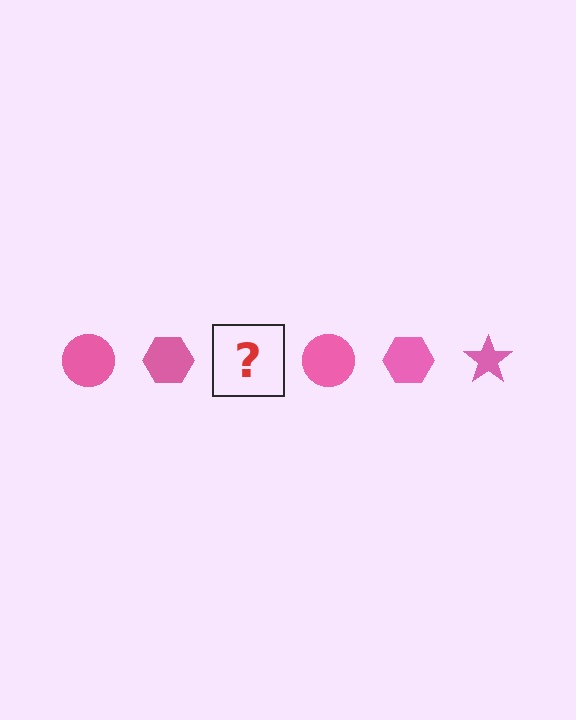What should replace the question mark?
The question mark should be replaced with a pink star.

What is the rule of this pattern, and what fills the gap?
The rule is that the pattern cycles through circle, hexagon, star shapes in pink. The gap should be filled with a pink star.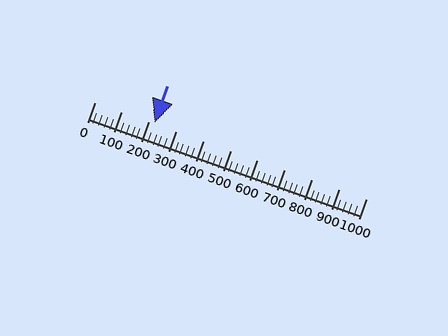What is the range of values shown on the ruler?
The ruler shows values from 0 to 1000.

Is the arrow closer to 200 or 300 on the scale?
The arrow is closer to 200.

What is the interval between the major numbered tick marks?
The major tick marks are spaced 100 units apart.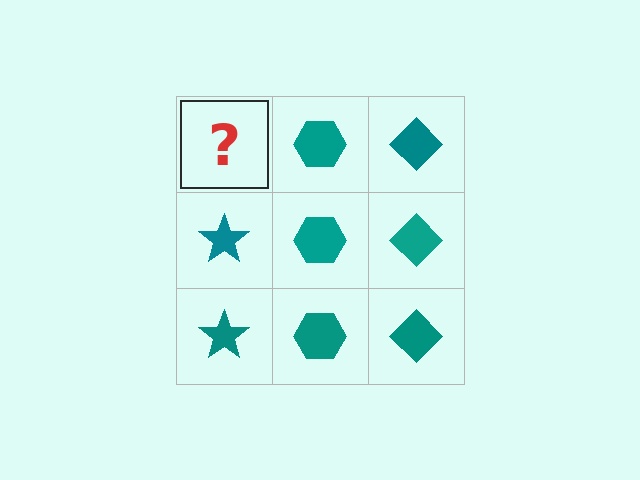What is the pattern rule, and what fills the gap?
The rule is that each column has a consistent shape. The gap should be filled with a teal star.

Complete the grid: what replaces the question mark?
The question mark should be replaced with a teal star.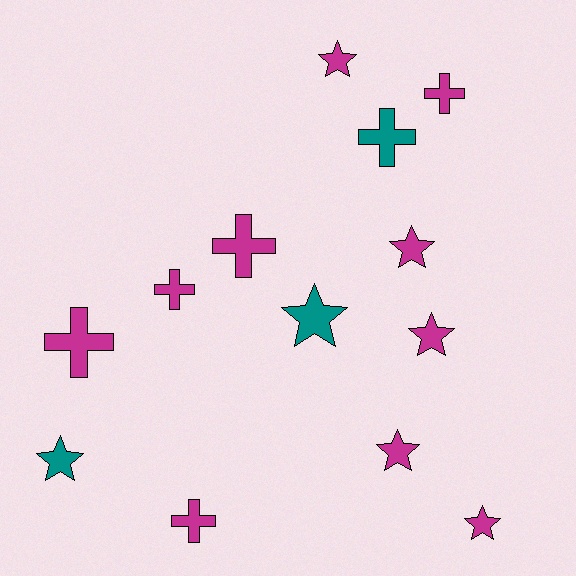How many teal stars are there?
There are 2 teal stars.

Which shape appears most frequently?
Star, with 7 objects.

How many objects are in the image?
There are 13 objects.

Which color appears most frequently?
Magenta, with 10 objects.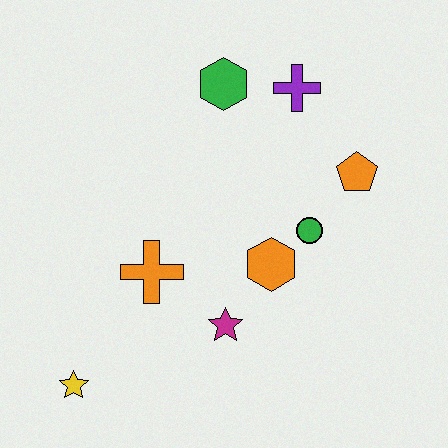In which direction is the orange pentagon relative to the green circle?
The orange pentagon is above the green circle.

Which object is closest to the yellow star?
The orange cross is closest to the yellow star.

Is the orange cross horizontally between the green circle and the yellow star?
Yes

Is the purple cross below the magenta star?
No